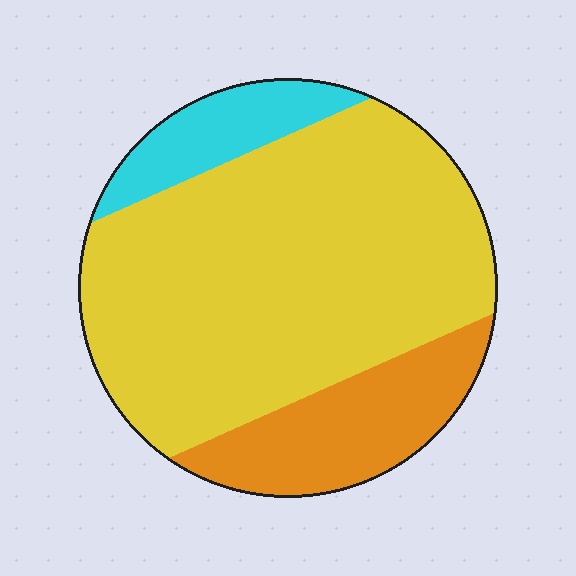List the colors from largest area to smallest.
From largest to smallest: yellow, orange, cyan.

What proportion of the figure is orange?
Orange covers about 20% of the figure.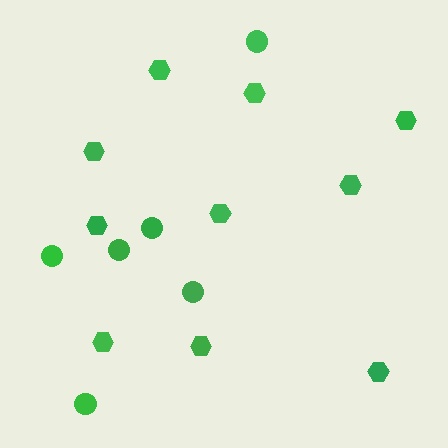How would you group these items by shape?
There are 2 groups: one group of hexagons (10) and one group of circles (6).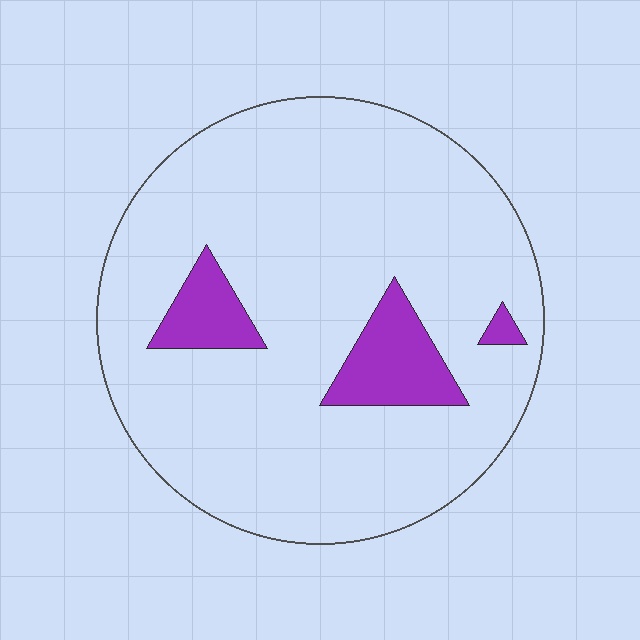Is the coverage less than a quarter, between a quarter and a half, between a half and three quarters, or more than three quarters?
Less than a quarter.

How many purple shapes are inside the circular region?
3.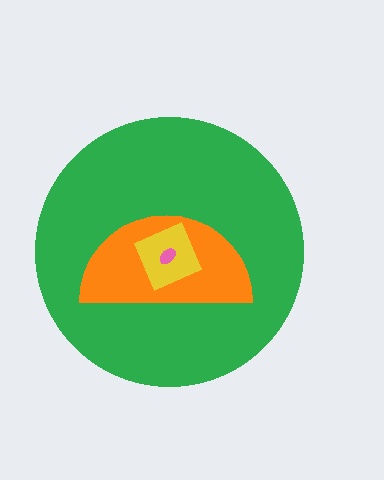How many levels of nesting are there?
4.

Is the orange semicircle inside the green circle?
Yes.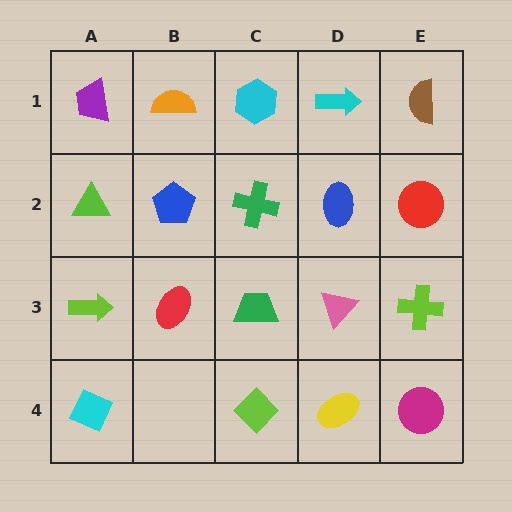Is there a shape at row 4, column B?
No, that cell is empty.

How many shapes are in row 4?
4 shapes.